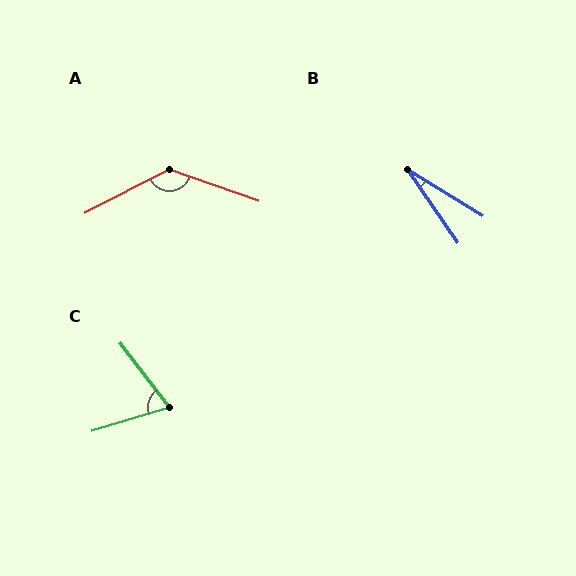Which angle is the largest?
A, at approximately 133 degrees.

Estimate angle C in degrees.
Approximately 69 degrees.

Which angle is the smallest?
B, at approximately 24 degrees.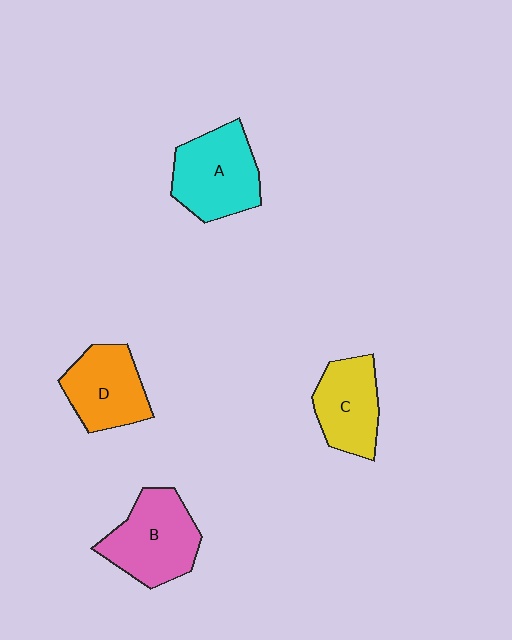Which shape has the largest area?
Shape B (pink).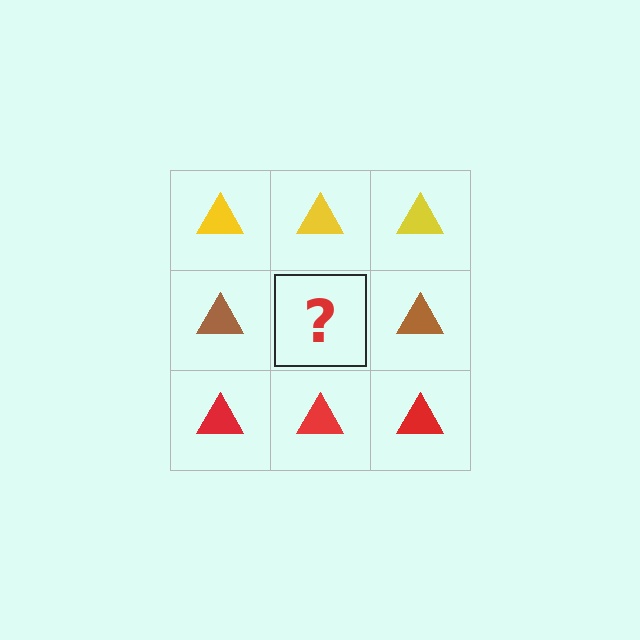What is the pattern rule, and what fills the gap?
The rule is that each row has a consistent color. The gap should be filled with a brown triangle.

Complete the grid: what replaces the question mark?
The question mark should be replaced with a brown triangle.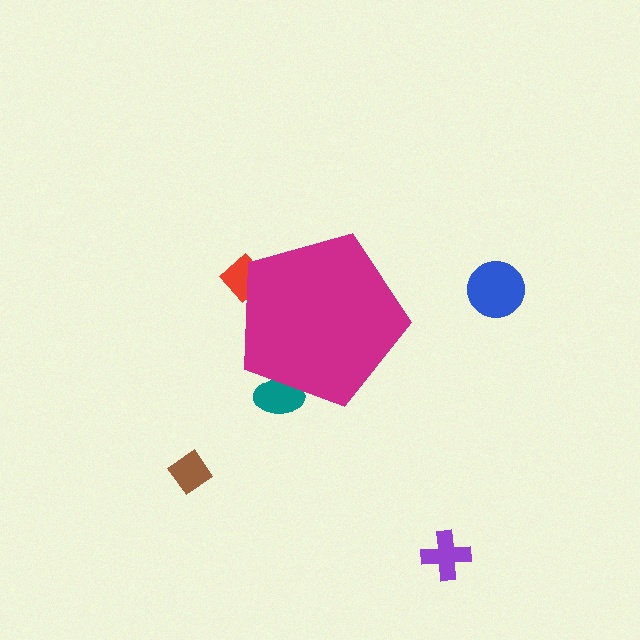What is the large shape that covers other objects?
A magenta pentagon.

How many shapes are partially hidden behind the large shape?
2 shapes are partially hidden.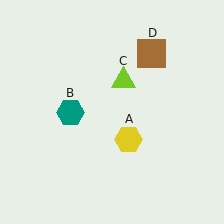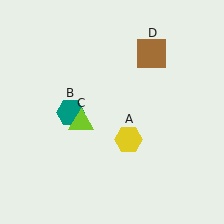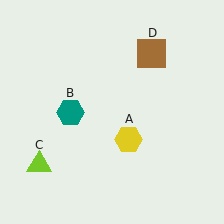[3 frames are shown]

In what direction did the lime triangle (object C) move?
The lime triangle (object C) moved down and to the left.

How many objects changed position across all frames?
1 object changed position: lime triangle (object C).